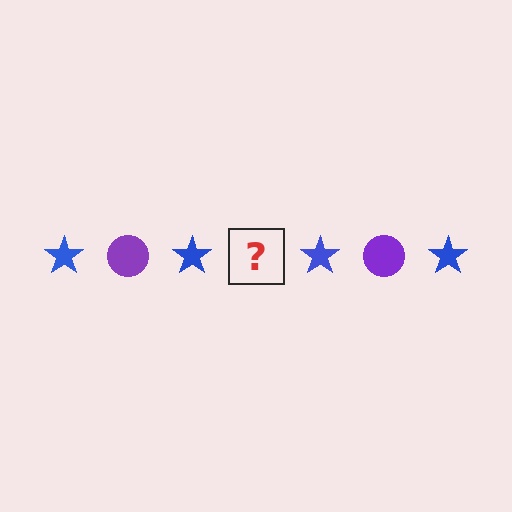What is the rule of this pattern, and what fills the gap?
The rule is that the pattern alternates between blue star and purple circle. The gap should be filled with a purple circle.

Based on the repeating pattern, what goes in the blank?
The blank should be a purple circle.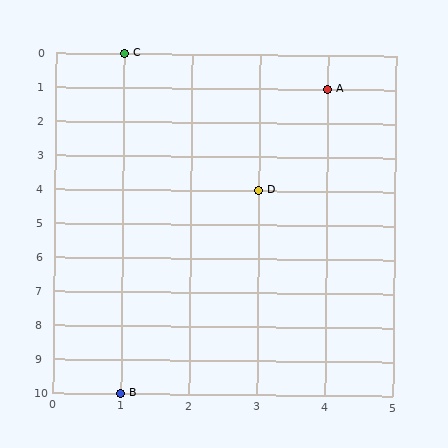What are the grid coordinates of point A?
Point A is at grid coordinates (4, 1).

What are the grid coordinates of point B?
Point B is at grid coordinates (1, 10).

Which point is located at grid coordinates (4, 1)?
Point A is at (4, 1).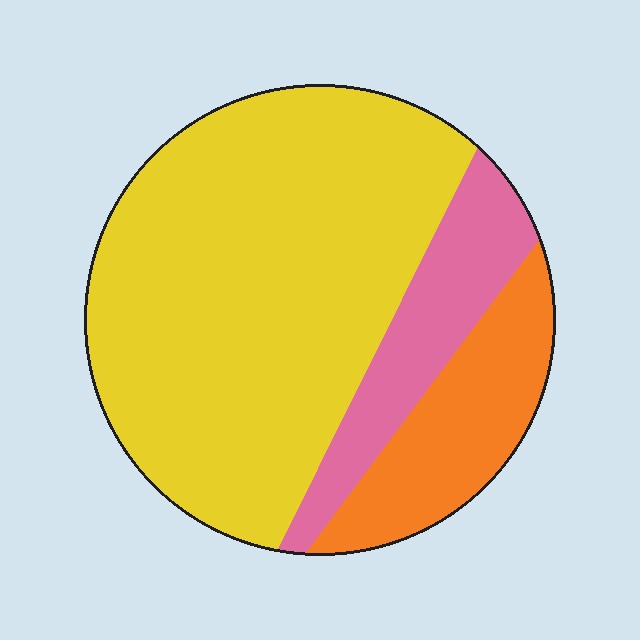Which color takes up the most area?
Yellow, at roughly 65%.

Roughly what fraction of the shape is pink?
Pink covers roughly 15% of the shape.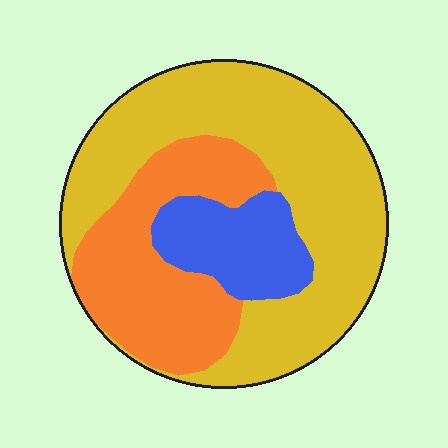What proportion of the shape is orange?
Orange covers roughly 30% of the shape.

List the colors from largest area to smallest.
From largest to smallest: yellow, orange, blue.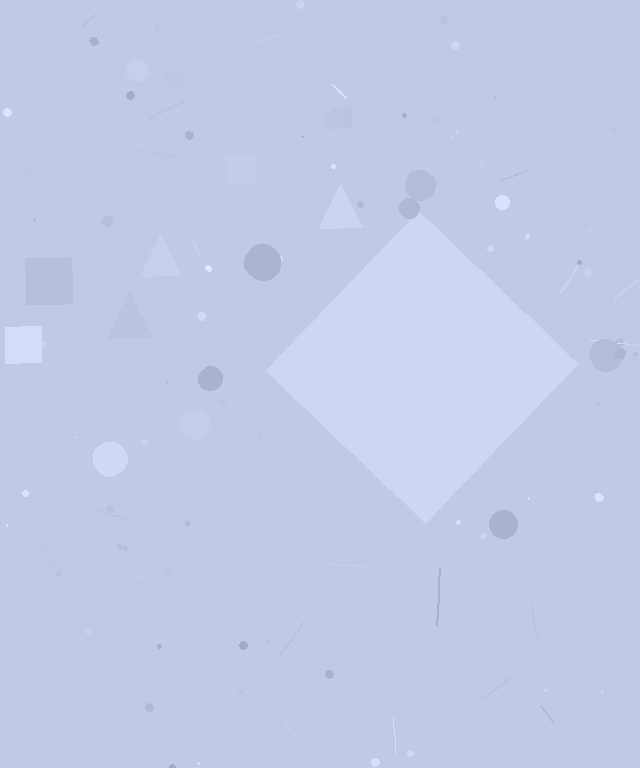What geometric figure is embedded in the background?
A diamond is embedded in the background.